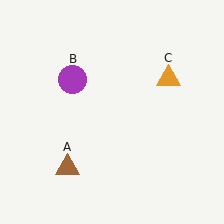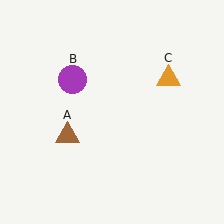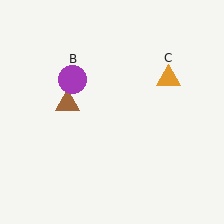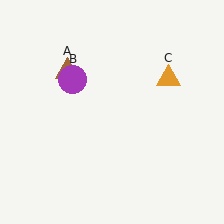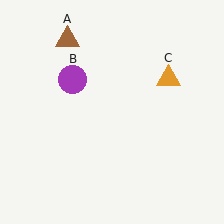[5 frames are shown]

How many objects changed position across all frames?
1 object changed position: brown triangle (object A).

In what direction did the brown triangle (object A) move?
The brown triangle (object A) moved up.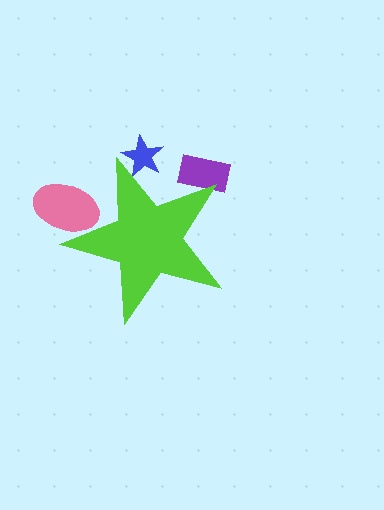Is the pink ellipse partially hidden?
Yes, the pink ellipse is partially hidden behind the lime star.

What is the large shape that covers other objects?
A lime star.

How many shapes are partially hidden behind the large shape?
3 shapes are partially hidden.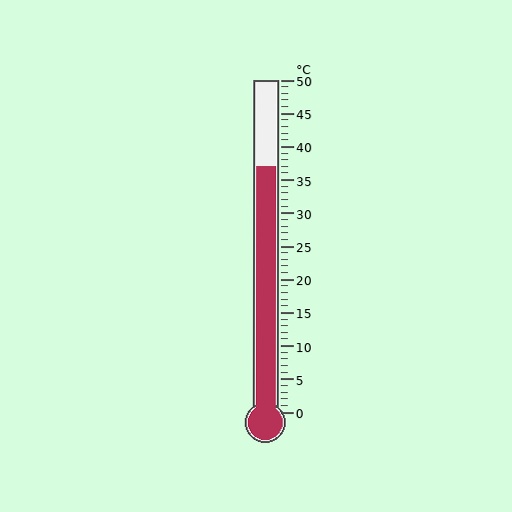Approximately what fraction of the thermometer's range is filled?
The thermometer is filled to approximately 75% of its range.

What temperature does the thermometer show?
The thermometer shows approximately 37°C.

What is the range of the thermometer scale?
The thermometer scale ranges from 0°C to 50°C.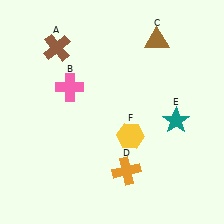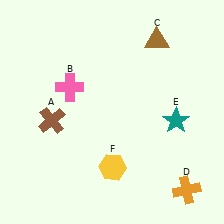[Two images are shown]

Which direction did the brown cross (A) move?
The brown cross (A) moved down.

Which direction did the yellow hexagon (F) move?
The yellow hexagon (F) moved down.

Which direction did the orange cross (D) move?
The orange cross (D) moved right.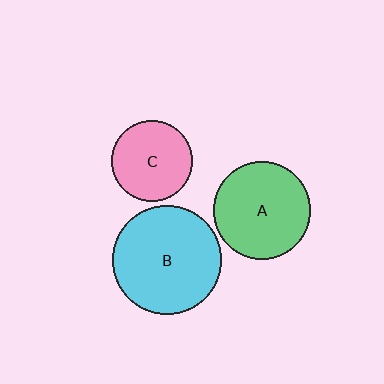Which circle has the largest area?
Circle B (cyan).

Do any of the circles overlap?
No, none of the circles overlap.